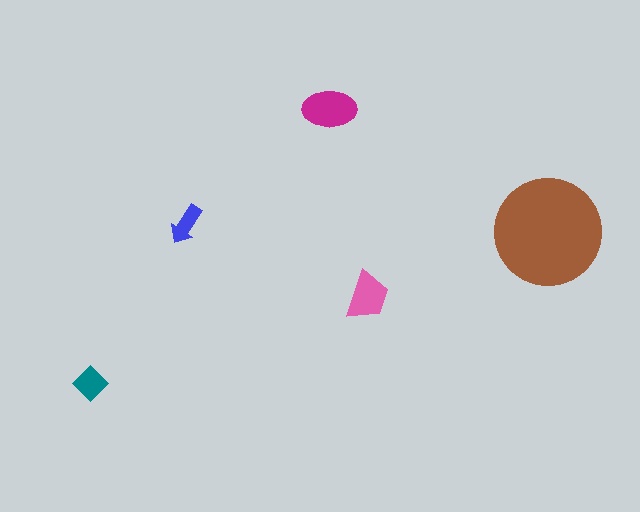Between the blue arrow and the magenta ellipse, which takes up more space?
The magenta ellipse.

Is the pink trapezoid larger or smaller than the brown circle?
Smaller.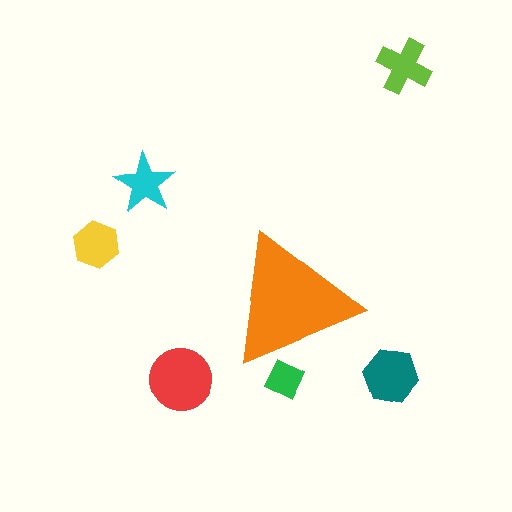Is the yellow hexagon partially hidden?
No, the yellow hexagon is fully visible.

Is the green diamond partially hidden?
Yes, the green diamond is partially hidden behind the orange triangle.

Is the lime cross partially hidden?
No, the lime cross is fully visible.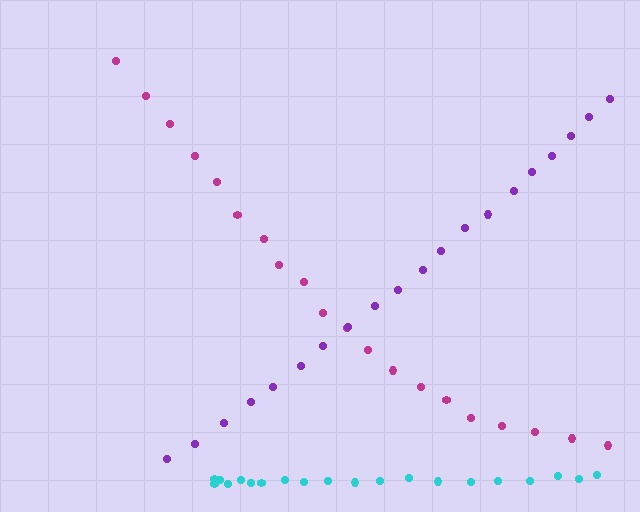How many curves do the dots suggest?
There are 3 distinct paths.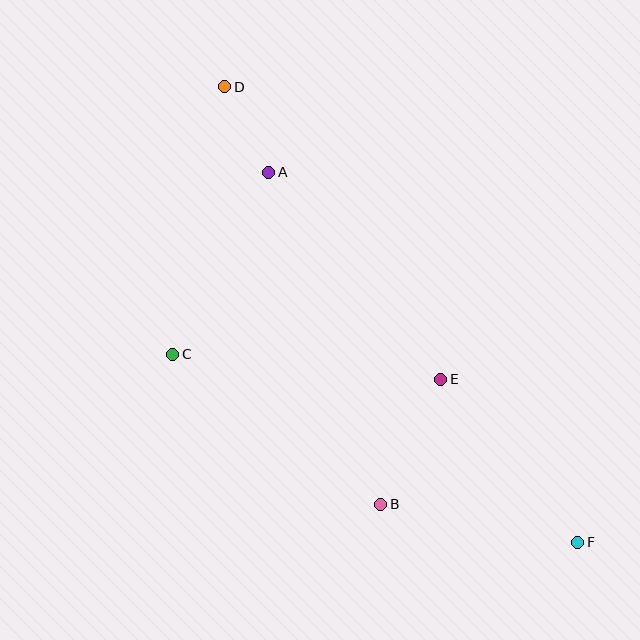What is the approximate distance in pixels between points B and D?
The distance between B and D is approximately 446 pixels.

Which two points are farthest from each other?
Points D and F are farthest from each other.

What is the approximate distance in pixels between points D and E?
The distance between D and E is approximately 364 pixels.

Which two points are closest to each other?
Points A and D are closest to each other.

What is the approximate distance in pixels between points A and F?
The distance between A and F is approximately 482 pixels.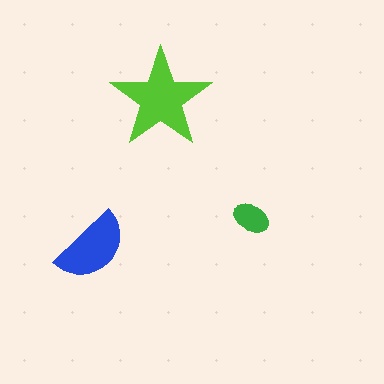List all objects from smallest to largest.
The green ellipse, the blue semicircle, the lime star.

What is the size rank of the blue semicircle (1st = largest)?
2nd.